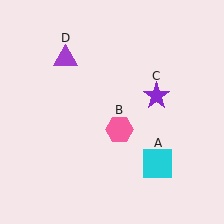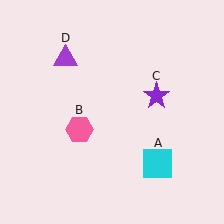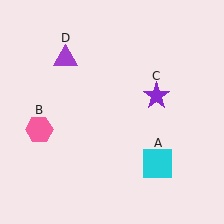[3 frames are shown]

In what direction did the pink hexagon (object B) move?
The pink hexagon (object B) moved left.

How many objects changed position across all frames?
1 object changed position: pink hexagon (object B).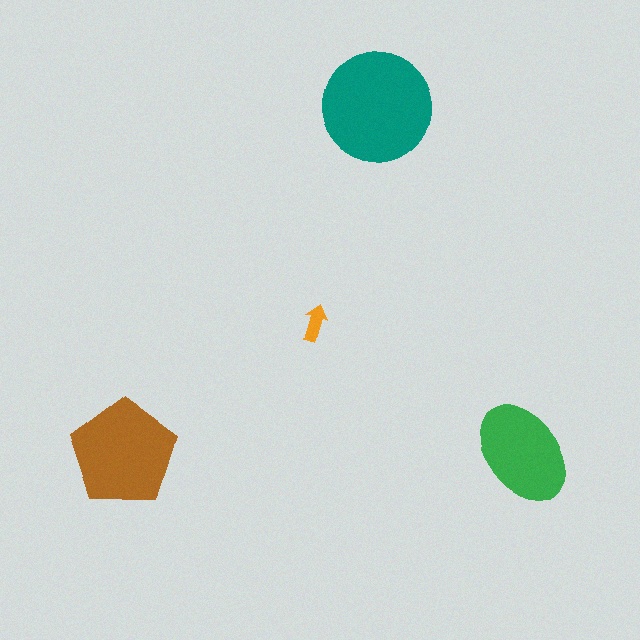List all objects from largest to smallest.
The teal circle, the brown pentagon, the green ellipse, the orange arrow.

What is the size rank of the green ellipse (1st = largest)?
3rd.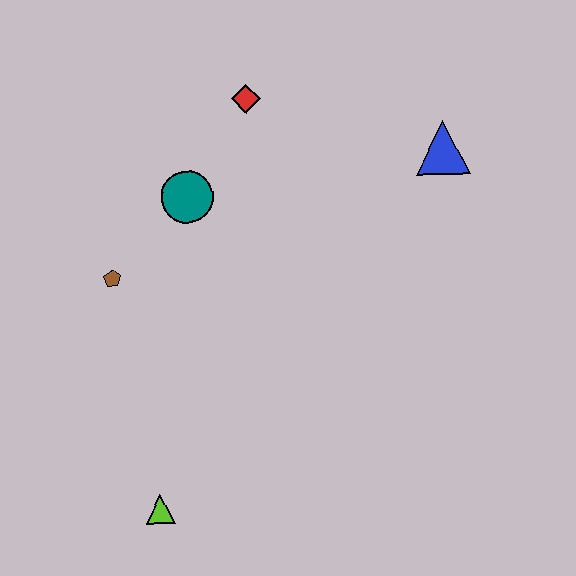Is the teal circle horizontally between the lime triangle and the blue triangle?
Yes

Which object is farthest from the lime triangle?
The blue triangle is farthest from the lime triangle.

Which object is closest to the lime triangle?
The brown pentagon is closest to the lime triangle.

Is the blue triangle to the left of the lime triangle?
No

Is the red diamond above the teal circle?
Yes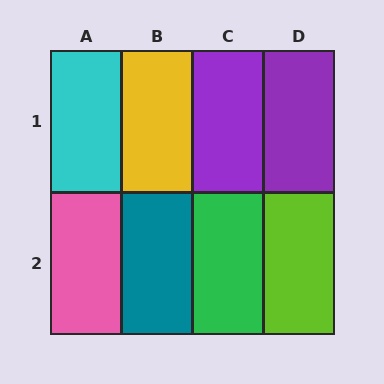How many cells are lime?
1 cell is lime.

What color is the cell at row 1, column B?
Yellow.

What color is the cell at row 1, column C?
Purple.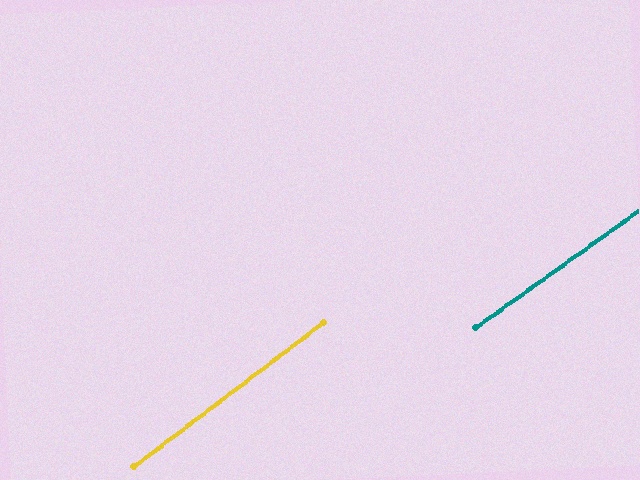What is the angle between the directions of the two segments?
Approximately 2 degrees.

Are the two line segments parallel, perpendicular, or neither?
Parallel — their directions differ by only 1.8°.